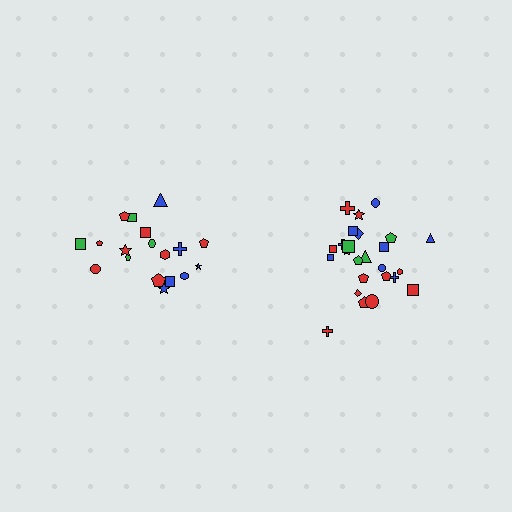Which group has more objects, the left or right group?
The right group.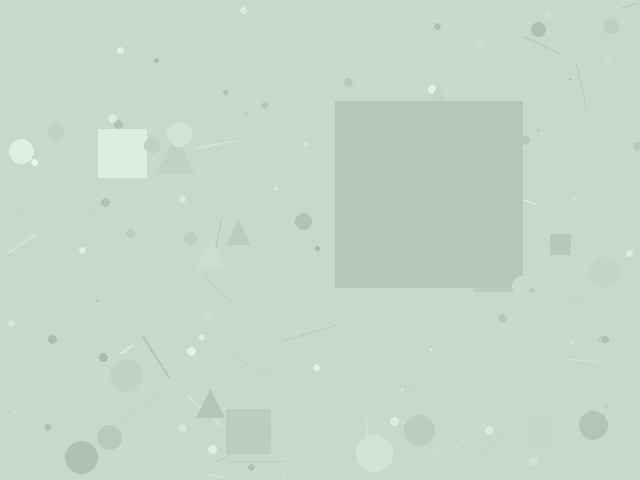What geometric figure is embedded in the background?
A square is embedded in the background.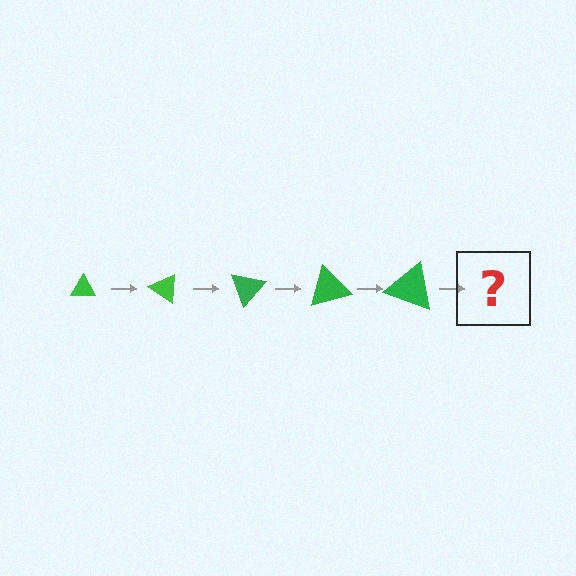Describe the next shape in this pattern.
It should be a triangle, larger than the previous one and rotated 175 degrees from the start.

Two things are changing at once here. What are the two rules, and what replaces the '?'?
The two rules are that the triangle grows larger each step and it rotates 35 degrees each step. The '?' should be a triangle, larger than the previous one and rotated 175 degrees from the start.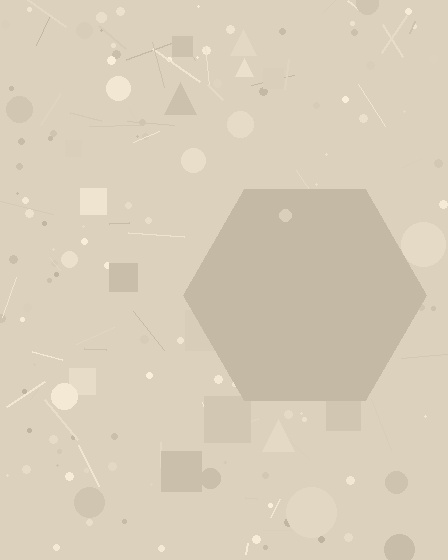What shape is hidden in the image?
A hexagon is hidden in the image.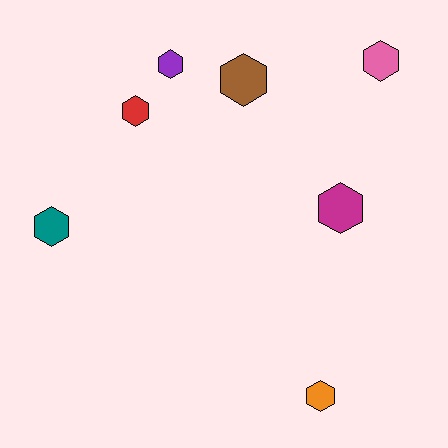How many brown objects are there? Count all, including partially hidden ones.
There is 1 brown object.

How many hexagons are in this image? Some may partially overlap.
There are 7 hexagons.